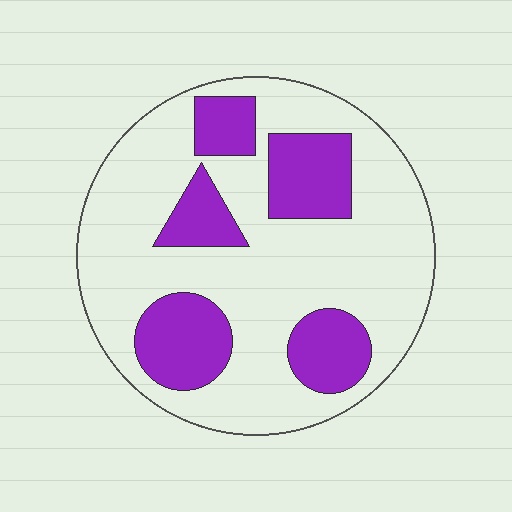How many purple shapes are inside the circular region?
5.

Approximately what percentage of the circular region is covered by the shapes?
Approximately 30%.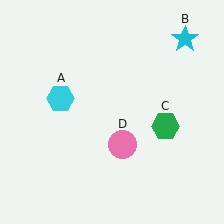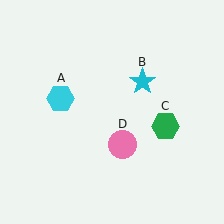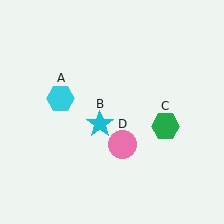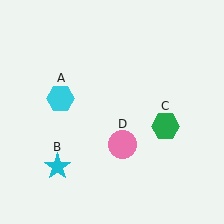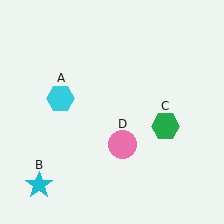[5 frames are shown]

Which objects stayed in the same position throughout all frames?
Cyan hexagon (object A) and green hexagon (object C) and pink circle (object D) remained stationary.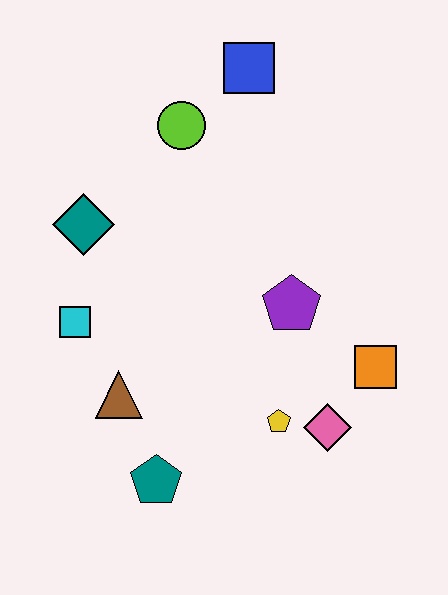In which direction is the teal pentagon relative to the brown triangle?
The teal pentagon is below the brown triangle.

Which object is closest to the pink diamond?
The yellow pentagon is closest to the pink diamond.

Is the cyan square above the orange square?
Yes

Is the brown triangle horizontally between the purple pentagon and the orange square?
No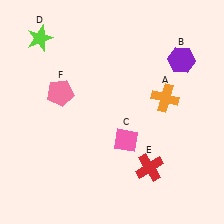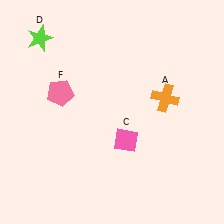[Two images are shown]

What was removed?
The red cross (E), the purple hexagon (B) were removed in Image 2.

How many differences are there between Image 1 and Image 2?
There are 2 differences between the two images.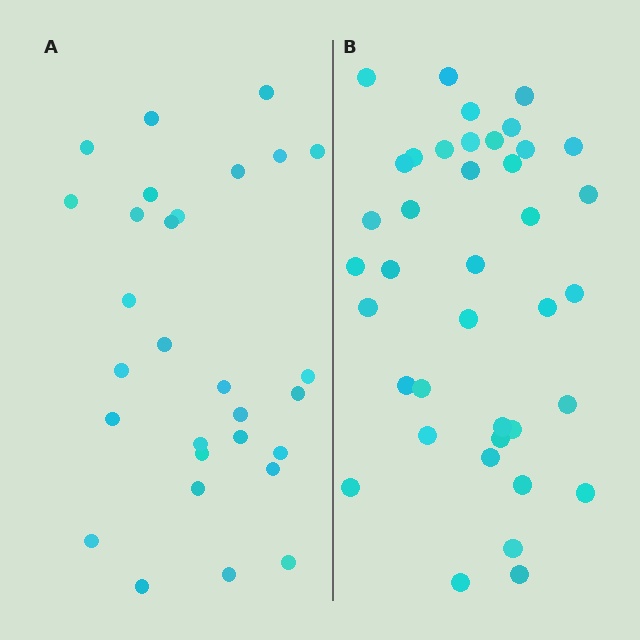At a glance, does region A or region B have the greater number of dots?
Region B (the right region) has more dots.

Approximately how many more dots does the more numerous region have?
Region B has roughly 10 or so more dots than region A.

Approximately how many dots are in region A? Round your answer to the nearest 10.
About 30 dots. (The exact count is 29, which rounds to 30.)